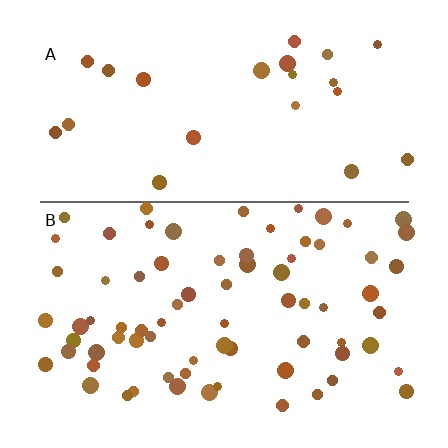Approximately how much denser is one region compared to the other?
Approximately 3.0× — region B over region A.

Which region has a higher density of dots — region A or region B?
B (the bottom).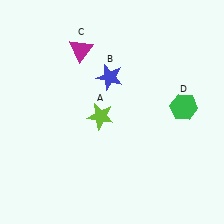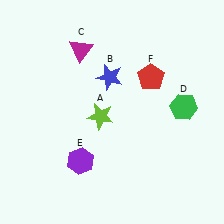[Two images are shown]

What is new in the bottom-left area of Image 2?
A purple hexagon (E) was added in the bottom-left area of Image 2.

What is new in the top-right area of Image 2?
A red pentagon (F) was added in the top-right area of Image 2.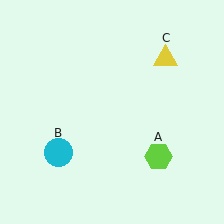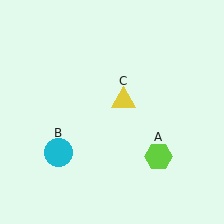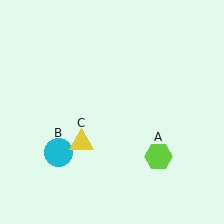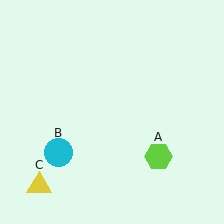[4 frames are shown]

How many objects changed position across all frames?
1 object changed position: yellow triangle (object C).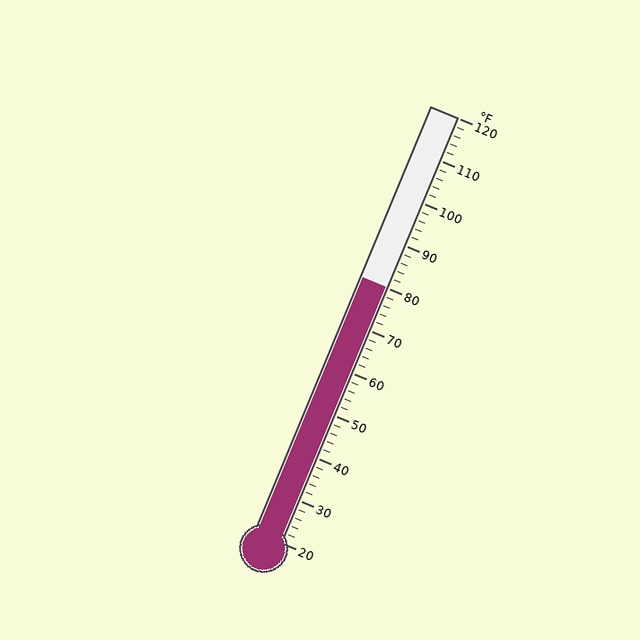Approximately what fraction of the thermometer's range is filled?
The thermometer is filled to approximately 60% of its range.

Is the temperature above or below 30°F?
The temperature is above 30°F.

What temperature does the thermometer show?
The thermometer shows approximately 80°F.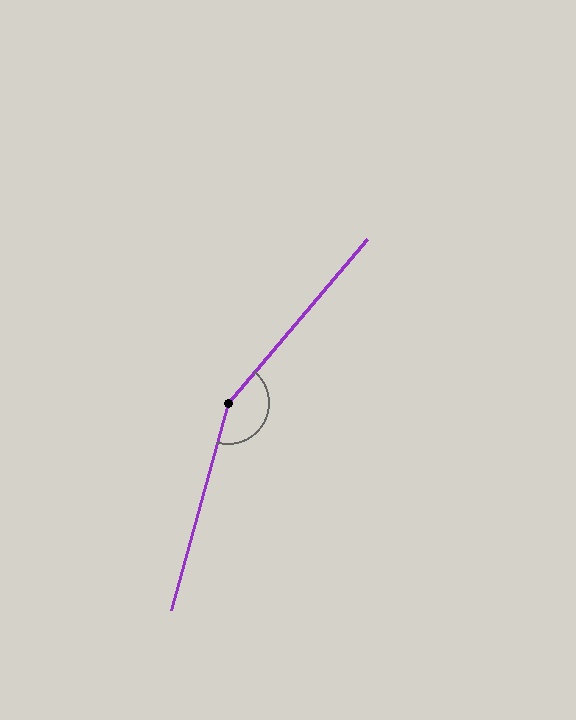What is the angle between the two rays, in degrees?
Approximately 155 degrees.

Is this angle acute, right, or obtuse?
It is obtuse.